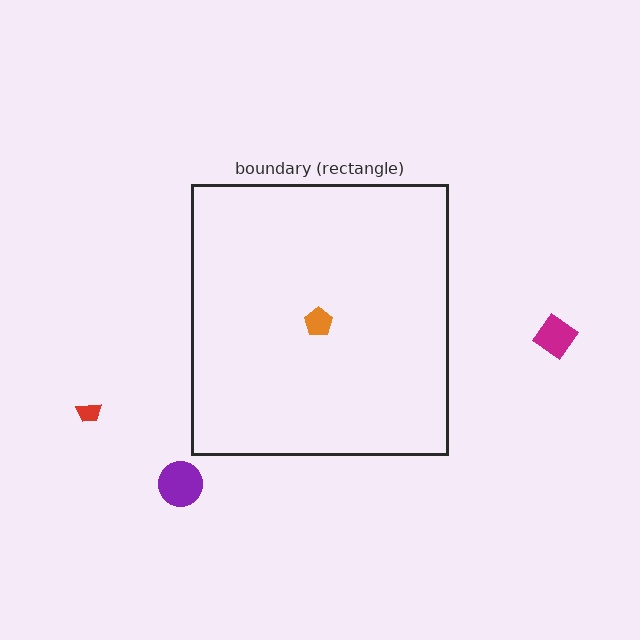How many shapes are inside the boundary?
1 inside, 3 outside.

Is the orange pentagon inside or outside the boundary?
Inside.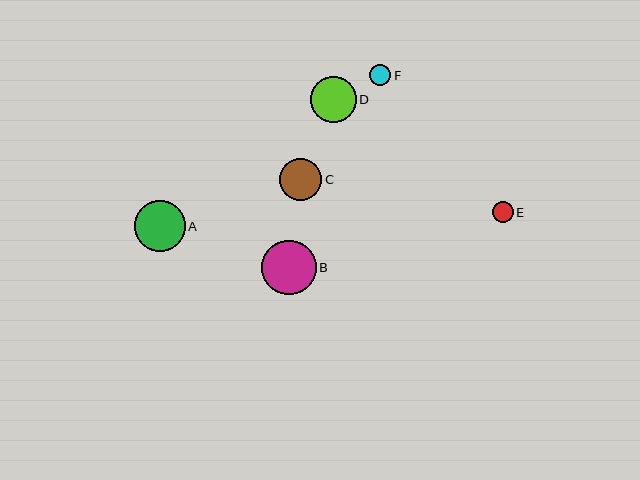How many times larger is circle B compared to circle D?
Circle B is approximately 1.2 times the size of circle D.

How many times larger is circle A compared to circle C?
Circle A is approximately 1.2 times the size of circle C.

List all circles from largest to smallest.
From largest to smallest: B, A, D, C, E, F.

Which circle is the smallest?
Circle F is the smallest with a size of approximately 21 pixels.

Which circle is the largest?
Circle B is the largest with a size of approximately 54 pixels.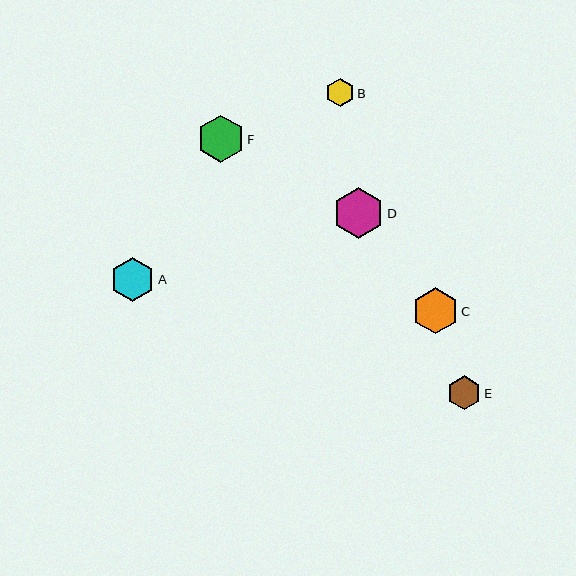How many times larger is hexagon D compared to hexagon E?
Hexagon D is approximately 1.5 times the size of hexagon E.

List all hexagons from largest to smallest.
From largest to smallest: D, F, C, A, E, B.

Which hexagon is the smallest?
Hexagon B is the smallest with a size of approximately 28 pixels.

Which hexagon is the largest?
Hexagon D is the largest with a size of approximately 51 pixels.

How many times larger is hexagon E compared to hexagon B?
Hexagon E is approximately 1.2 times the size of hexagon B.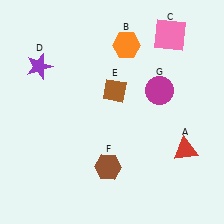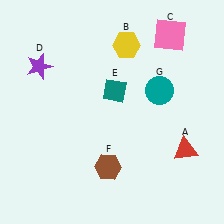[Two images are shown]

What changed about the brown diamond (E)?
In Image 1, E is brown. In Image 2, it changed to teal.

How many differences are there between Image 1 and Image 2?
There are 3 differences between the two images.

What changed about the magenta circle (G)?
In Image 1, G is magenta. In Image 2, it changed to teal.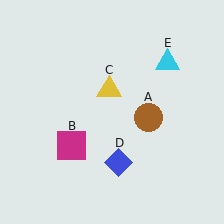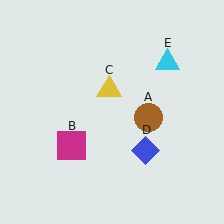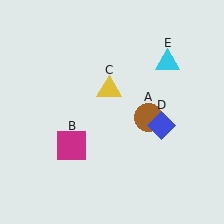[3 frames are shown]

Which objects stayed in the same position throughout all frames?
Brown circle (object A) and magenta square (object B) and yellow triangle (object C) and cyan triangle (object E) remained stationary.